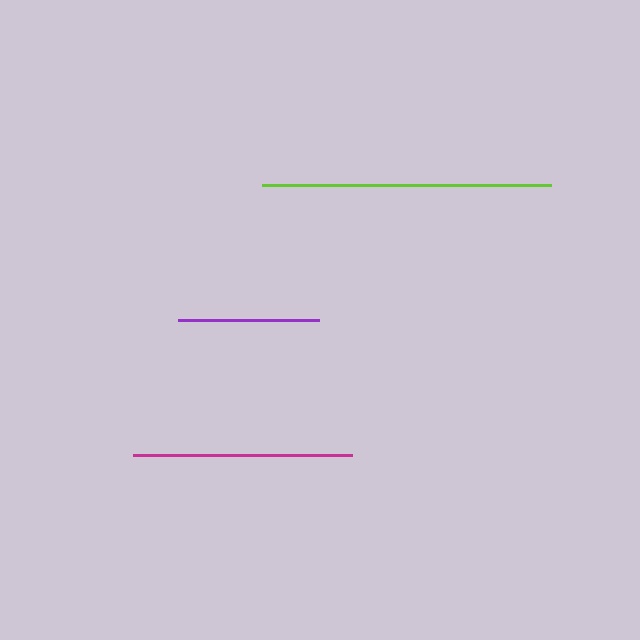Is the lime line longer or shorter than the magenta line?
The lime line is longer than the magenta line.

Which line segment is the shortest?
The purple line is the shortest at approximately 141 pixels.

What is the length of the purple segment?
The purple segment is approximately 141 pixels long.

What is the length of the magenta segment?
The magenta segment is approximately 219 pixels long.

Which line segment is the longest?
The lime line is the longest at approximately 288 pixels.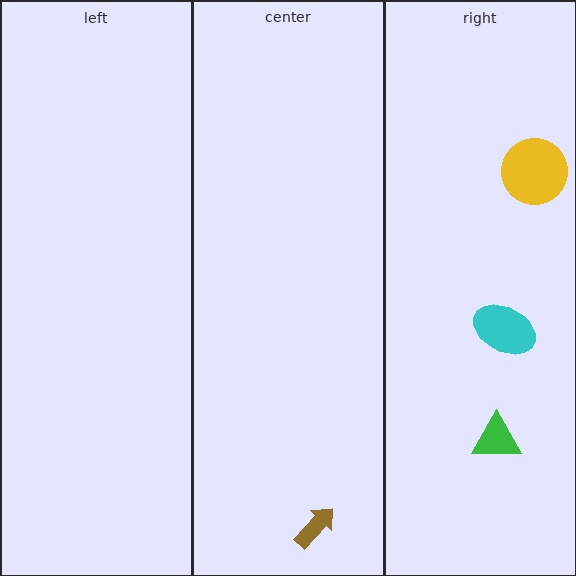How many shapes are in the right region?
3.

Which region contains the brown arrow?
The center region.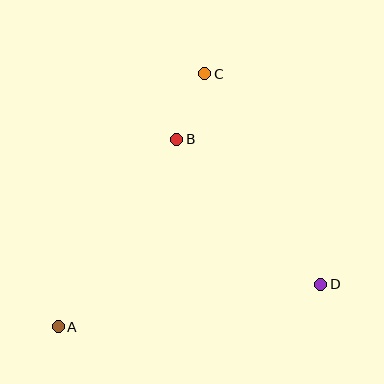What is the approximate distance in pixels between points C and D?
The distance between C and D is approximately 241 pixels.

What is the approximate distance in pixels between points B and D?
The distance between B and D is approximately 204 pixels.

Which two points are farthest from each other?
Points A and C are farthest from each other.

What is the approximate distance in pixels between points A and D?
The distance between A and D is approximately 266 pixels.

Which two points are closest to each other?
Points B and C are closest to each other.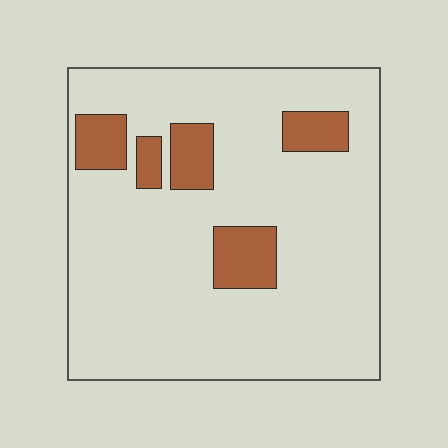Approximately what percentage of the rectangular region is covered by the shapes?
Approximately 15%.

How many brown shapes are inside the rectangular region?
5.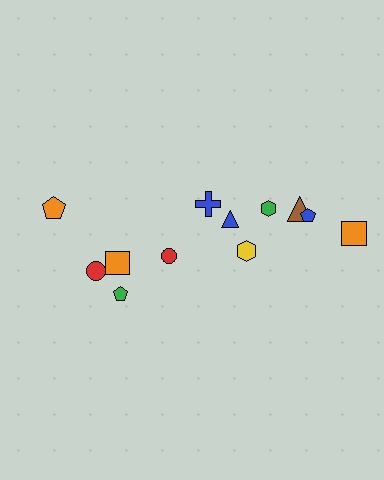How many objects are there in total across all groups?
There are 12 objects.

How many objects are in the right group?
There are 7 objects.